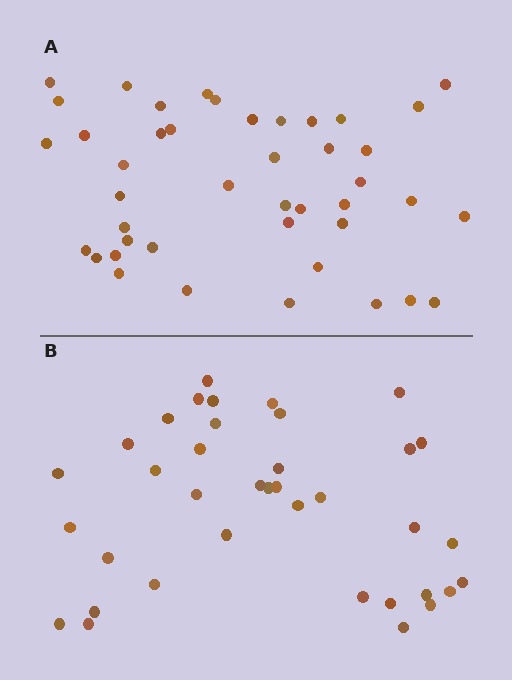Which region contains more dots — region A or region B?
Region A (the top region) has more dots.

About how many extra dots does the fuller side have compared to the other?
Region A has about 6 more dots than region B.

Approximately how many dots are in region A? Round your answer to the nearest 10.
About 40 dots. (The exact count is 43, which rounds to 40.)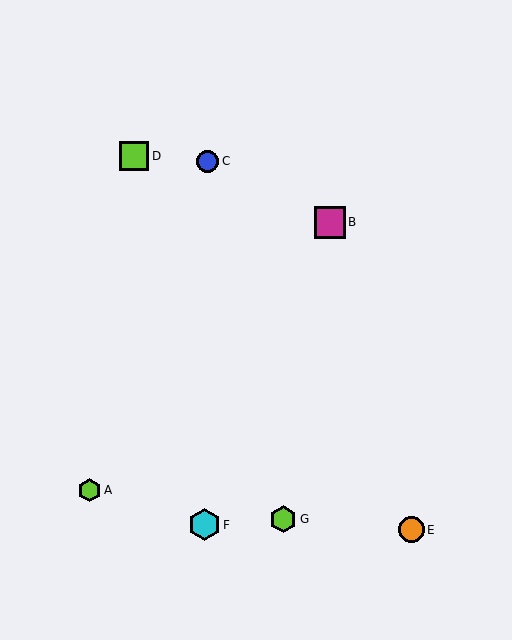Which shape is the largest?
The cyan hexagon (labeled F) is the largest.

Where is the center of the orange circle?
The center of the orange circle is at (411, 530).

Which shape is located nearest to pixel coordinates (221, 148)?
The blue circle (labeled C) at (208, 161) is nearest to that location.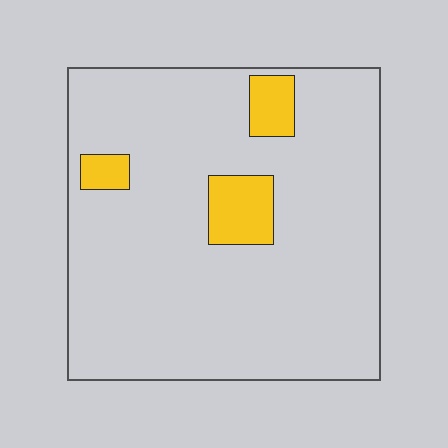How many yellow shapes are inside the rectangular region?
3.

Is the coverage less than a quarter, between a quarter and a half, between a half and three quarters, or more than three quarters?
Less than a quarter.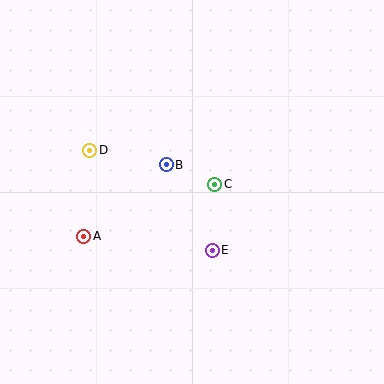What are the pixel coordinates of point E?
Point E is at (212, 250).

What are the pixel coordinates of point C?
Point C is at (215, 184).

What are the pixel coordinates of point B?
Point B is at (166, 165).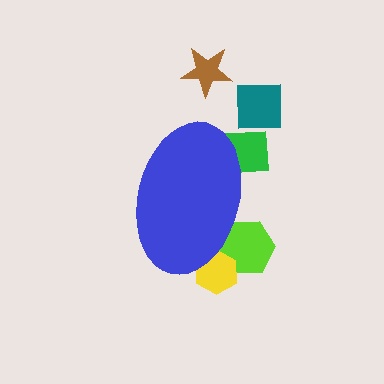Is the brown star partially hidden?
No, the brown star is fully visible.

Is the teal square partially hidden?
No, the teal square is fully visible.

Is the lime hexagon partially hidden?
Yes, the lime hexagon is partially hidden behind the blue ellipse.